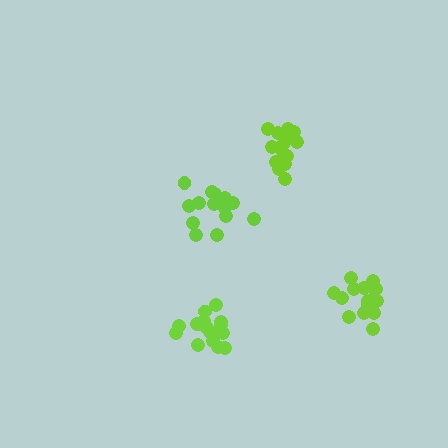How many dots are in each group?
Group 1: 16 dots, Group 2: 14 dots, Group 3: 16 dots, Group 4: 16 dots (62 total).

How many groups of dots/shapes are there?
There are 4 groups.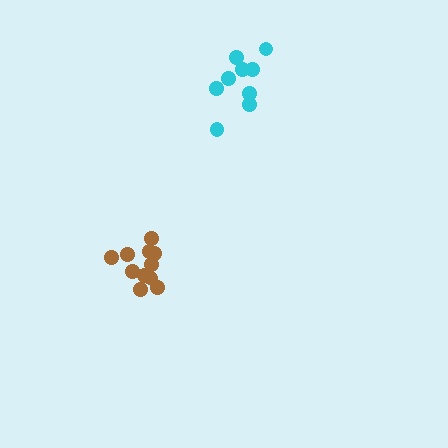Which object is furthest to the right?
The cyan cluster is rightmost.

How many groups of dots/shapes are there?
There are 2 groups.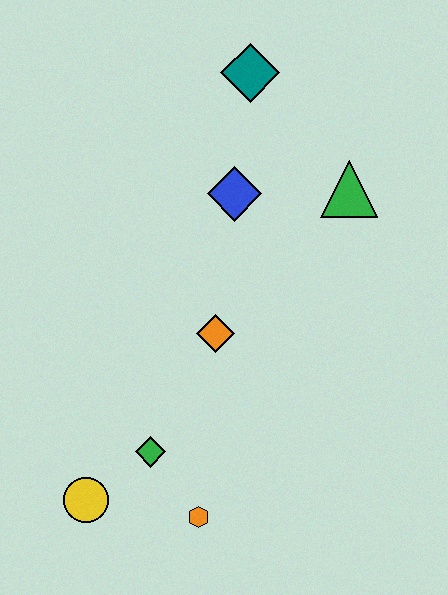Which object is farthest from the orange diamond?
The teal diamond is farthest from the orange diamond.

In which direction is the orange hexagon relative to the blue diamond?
The orange hexagon is below the blue diamond.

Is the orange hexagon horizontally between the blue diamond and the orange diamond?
No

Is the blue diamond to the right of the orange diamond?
Yes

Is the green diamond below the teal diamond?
Yes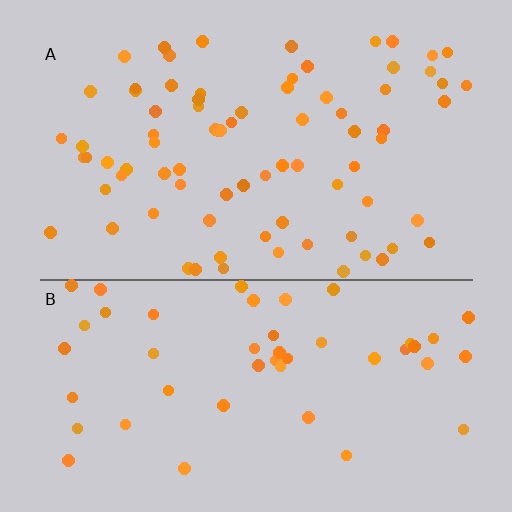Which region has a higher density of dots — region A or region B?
A (the top).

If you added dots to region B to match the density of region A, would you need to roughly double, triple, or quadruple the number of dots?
Approximately double.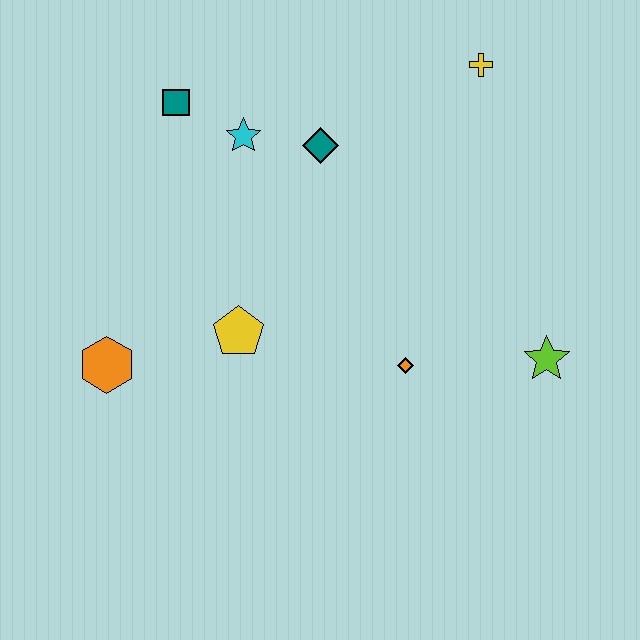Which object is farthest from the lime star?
The teal square is farthest from the lime star.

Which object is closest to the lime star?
The orange diamond is closest to the lime star.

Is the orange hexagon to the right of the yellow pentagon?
No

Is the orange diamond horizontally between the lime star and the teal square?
Yes